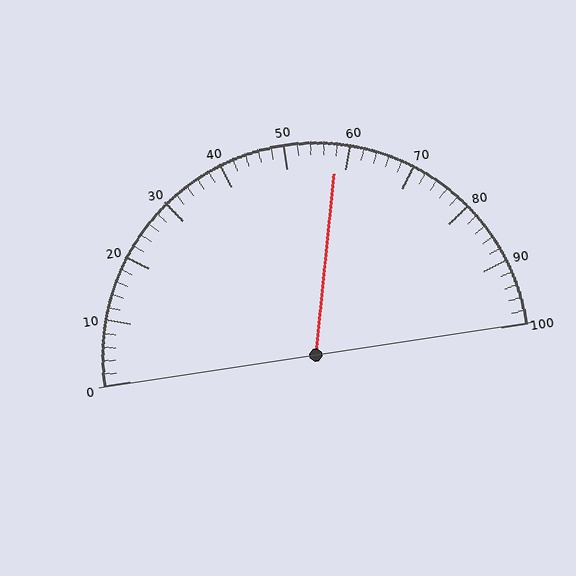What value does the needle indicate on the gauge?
The needle indicates approximately 58.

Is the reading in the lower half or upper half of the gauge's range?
The reading is in the upper half of the range (0 to 100).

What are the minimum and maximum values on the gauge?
The gauge ranges from 0 to 100.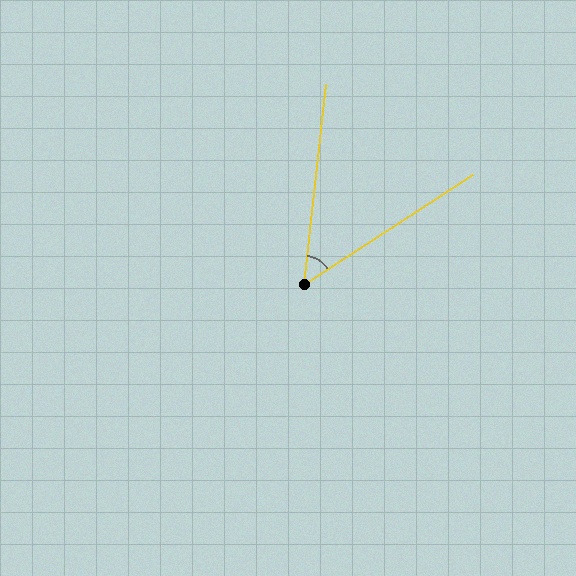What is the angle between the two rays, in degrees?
Approximately 51 degrees.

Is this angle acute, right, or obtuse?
It is acute.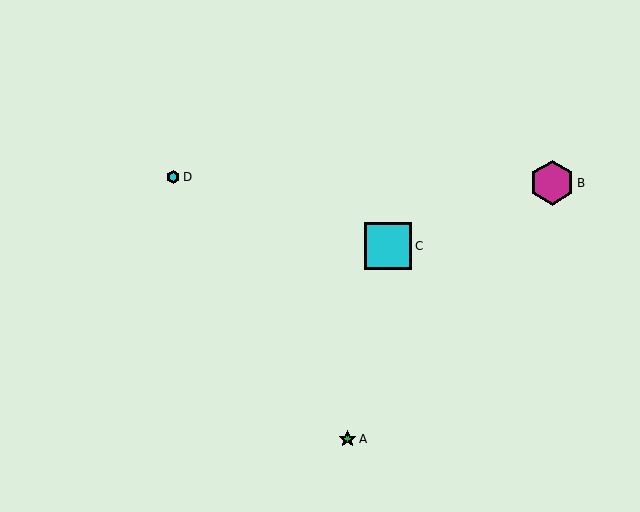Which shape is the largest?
The cyan square (labeled C) is the largest.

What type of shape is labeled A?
Shape A is a green star.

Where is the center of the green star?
The center of the green star is at (347, 439).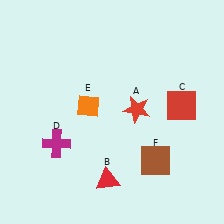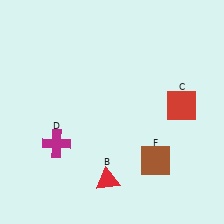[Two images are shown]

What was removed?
The red star (A), the orange diamond (E) were removed in Image 2.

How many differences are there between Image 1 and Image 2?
There are 2 differences between the two images.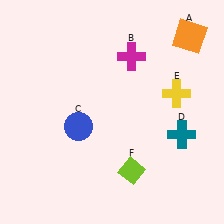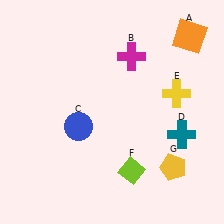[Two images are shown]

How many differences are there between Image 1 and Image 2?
There is 1 difference between the two images.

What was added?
A yellow pentagon (G) was added in Image 2.